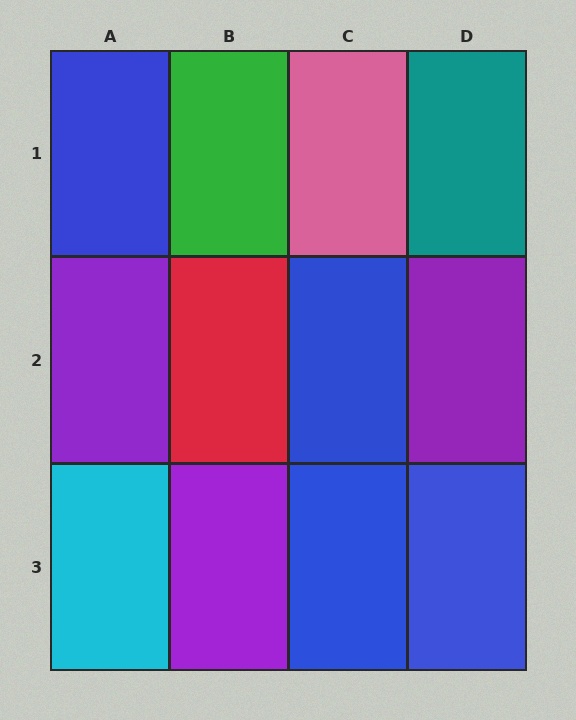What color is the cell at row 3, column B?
Purple.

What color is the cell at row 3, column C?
Blue.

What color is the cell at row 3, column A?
Cyan.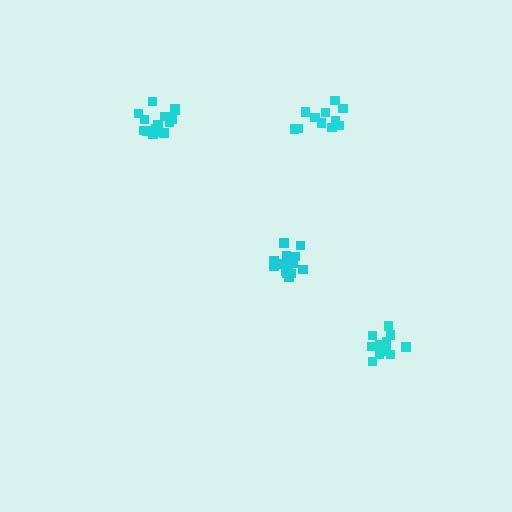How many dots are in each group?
Group 1: 15 dots, Group 2: 11 dots, Group 3: 17 dots, Group 4: 12 dots (55 total).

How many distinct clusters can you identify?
There are 4 distinct clusters.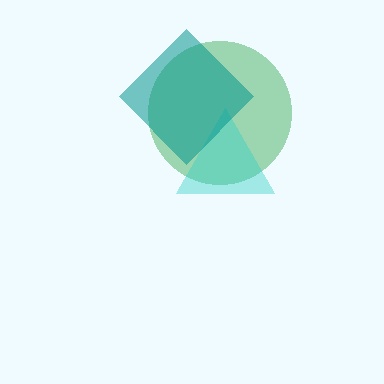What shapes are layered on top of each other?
The layered shapes are: a green circle, a cyan triangle, a teal diamond.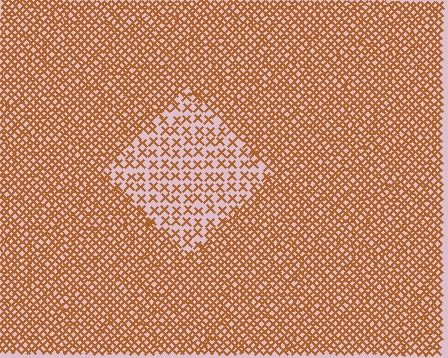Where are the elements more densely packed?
The elements are more densely packed outside the diamond boundary.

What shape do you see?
I see a diamond.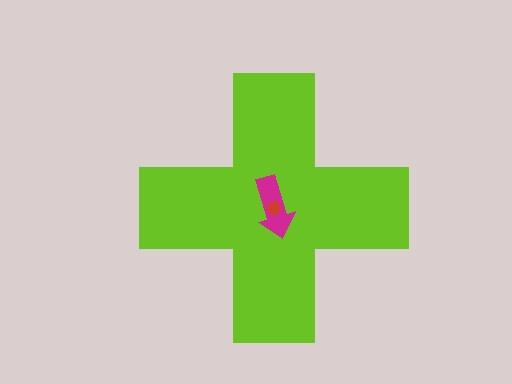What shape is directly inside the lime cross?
The magenta arrow.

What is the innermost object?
The red circle.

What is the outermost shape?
The lime cross.